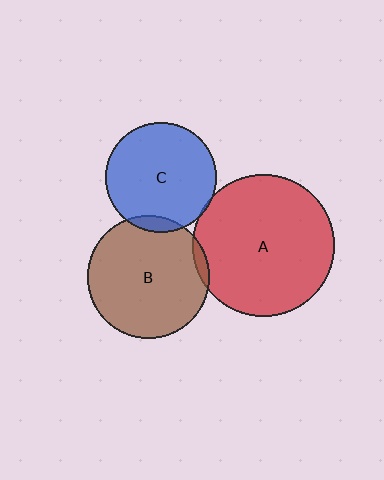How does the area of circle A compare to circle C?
Approximately 1.7 times.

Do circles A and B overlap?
Yes.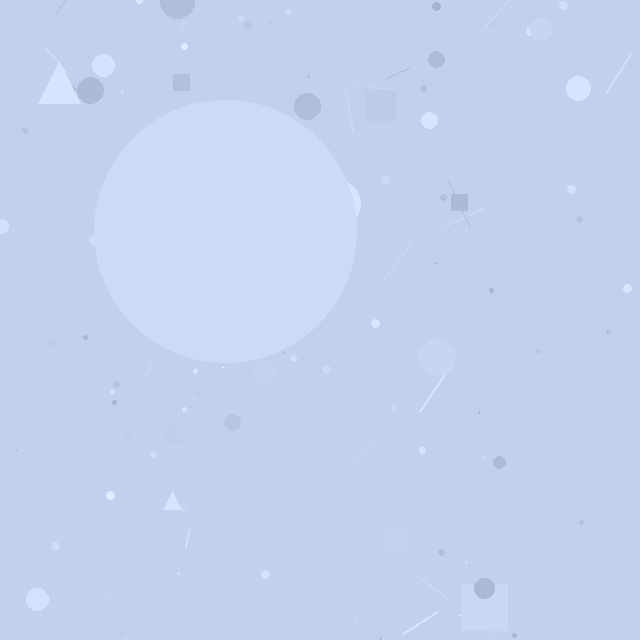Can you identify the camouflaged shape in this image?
The camouflaged shape is a circle.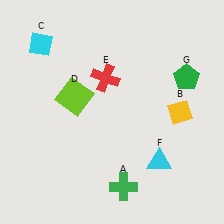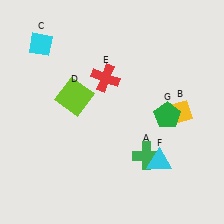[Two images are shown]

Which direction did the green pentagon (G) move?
The green pentagon (G) moved down.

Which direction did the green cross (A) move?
The green cross (A) moved up.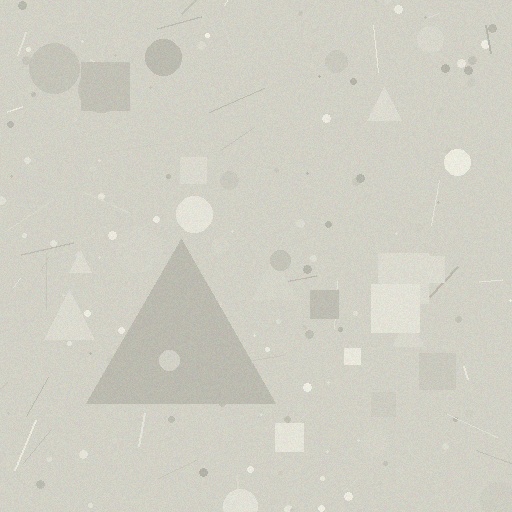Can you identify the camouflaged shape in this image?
The camouflaged shape is a triangle.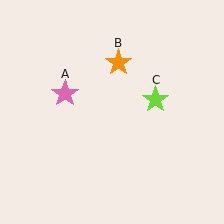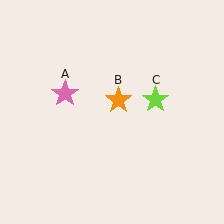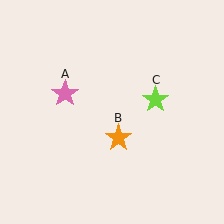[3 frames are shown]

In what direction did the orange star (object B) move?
The orange star (object B) moved down.